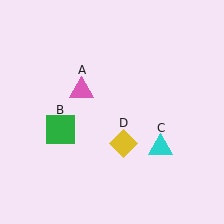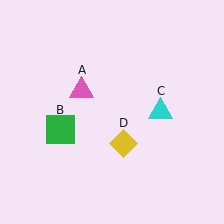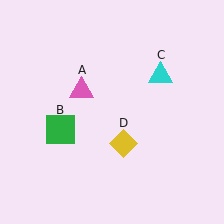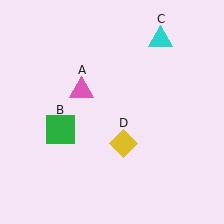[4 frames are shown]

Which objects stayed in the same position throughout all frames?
Pink triangle (object A) and green square (object B) and yellow diamond (object D) remained stationary.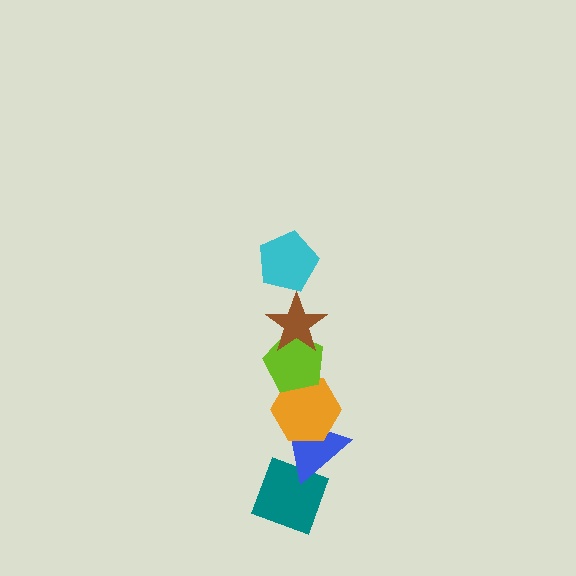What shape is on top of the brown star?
The cyan pentagon is on top of the brown star.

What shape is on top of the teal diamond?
The blue triangle is on top of the teal diamond.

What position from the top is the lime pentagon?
The lime pentagon is 3rd from the top.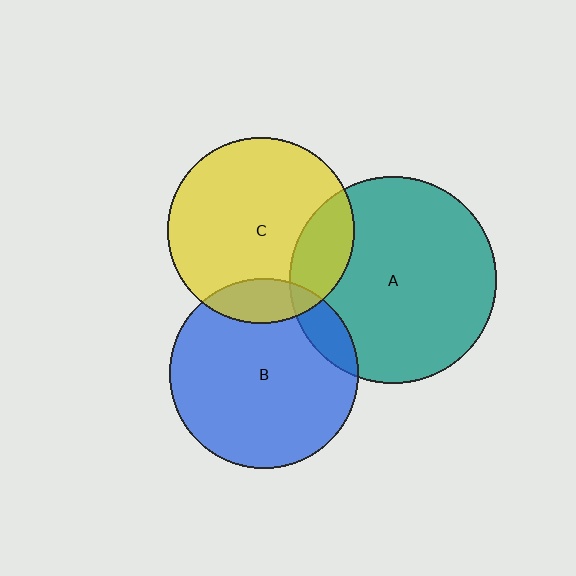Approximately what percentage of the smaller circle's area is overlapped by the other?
Approximately 15%.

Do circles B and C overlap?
Yes.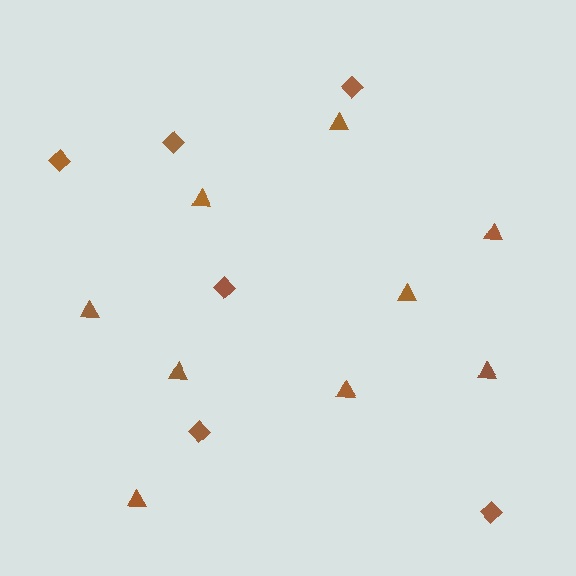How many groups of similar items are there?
There are 2 groups: one group of diamonds (6) and one group of triangles (9).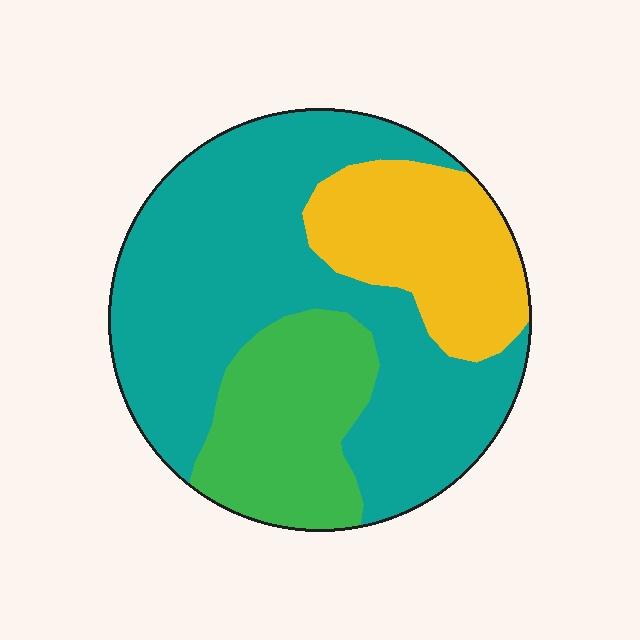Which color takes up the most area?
Teal, at roughly 60%.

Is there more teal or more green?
Teal.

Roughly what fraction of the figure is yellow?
Yellow takes up about one fifth (1/5) of the figure.